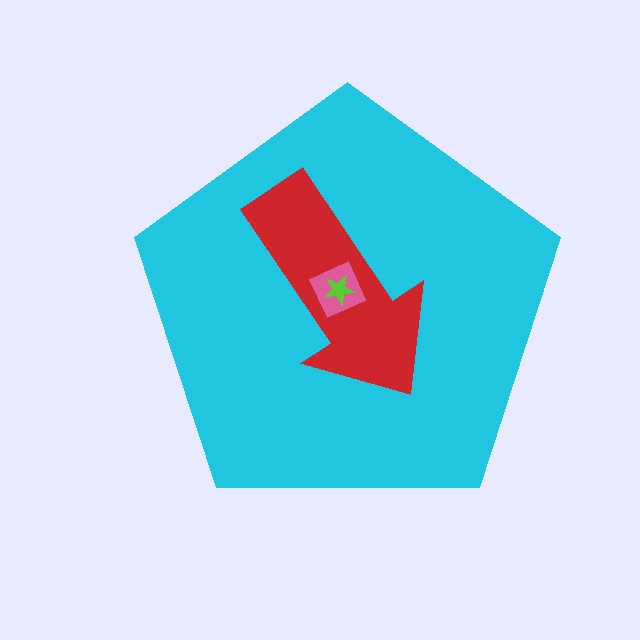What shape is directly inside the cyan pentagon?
The red arrow.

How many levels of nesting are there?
4.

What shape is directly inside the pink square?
The lime star.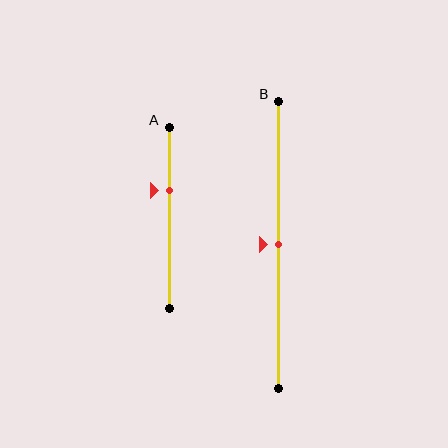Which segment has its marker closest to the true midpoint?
Segment B has its marker closest to the true midpoint.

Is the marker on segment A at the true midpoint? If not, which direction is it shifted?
No, the marker on segment A is shifted upward by about 15% of the segment length.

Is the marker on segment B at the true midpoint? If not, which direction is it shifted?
Yes, the marker on segment B is at the true midpoint.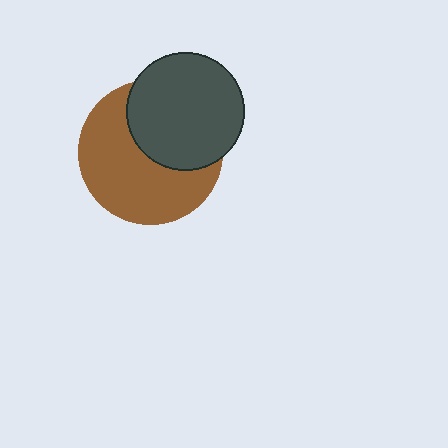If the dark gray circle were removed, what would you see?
You would see the complete brown circle.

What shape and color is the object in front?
The object in front is a dark gray circle.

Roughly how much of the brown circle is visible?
About half of it is visible (roughly 60%).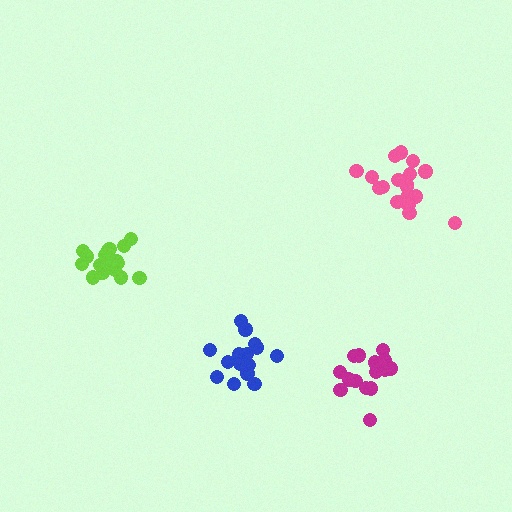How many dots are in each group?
Group 1: 15 dots, Group 2: 19 dots, Group 3: 15 dots, Group 4: 19 dots (68 total).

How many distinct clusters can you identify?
There are 4 distinct clusters.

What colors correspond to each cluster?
The clusters are colored: magenta, lime, blue, pink.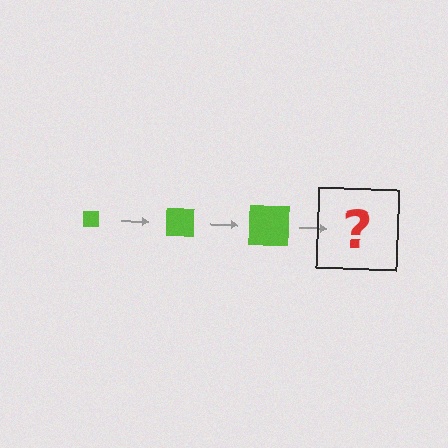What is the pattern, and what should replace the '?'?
The pattern is that the square gets progressively larger each step. The '?' should be a lime square, larger than the previous one.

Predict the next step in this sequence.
The next step is a lime square, larger than the previous one.